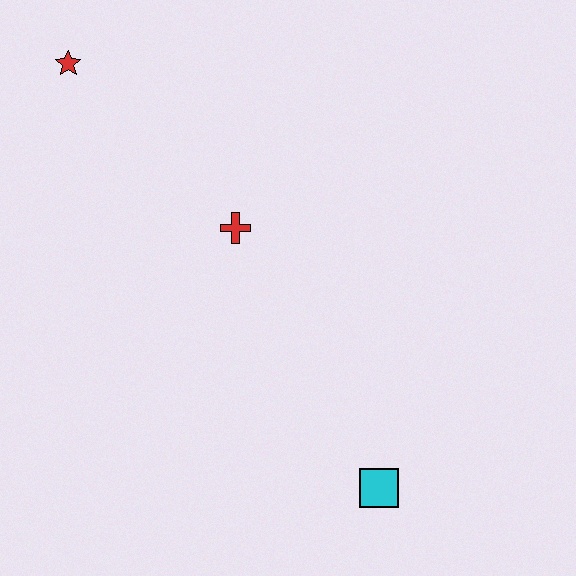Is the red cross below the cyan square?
No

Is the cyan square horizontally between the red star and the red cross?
No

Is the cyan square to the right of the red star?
Yes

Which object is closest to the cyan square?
The red cross is closest to the cyan square.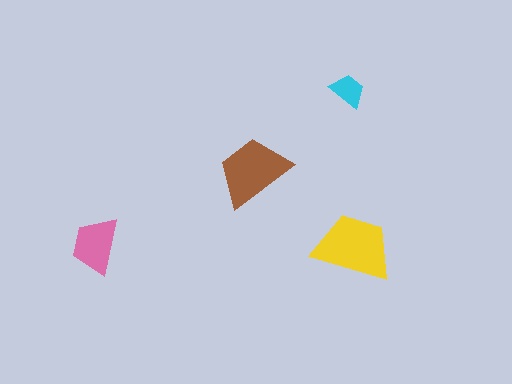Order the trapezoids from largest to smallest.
the yellow one, the brown one, the pink one, the cyan one.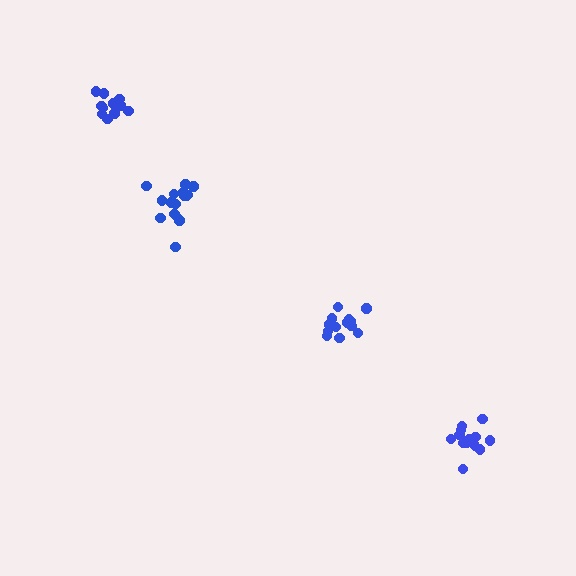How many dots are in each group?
Group 1: 15 dots, Group 2: 17 dots, Group 3: 14 dots, Group 4: 14 dots (60 total).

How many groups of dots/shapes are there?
There are 4 groups.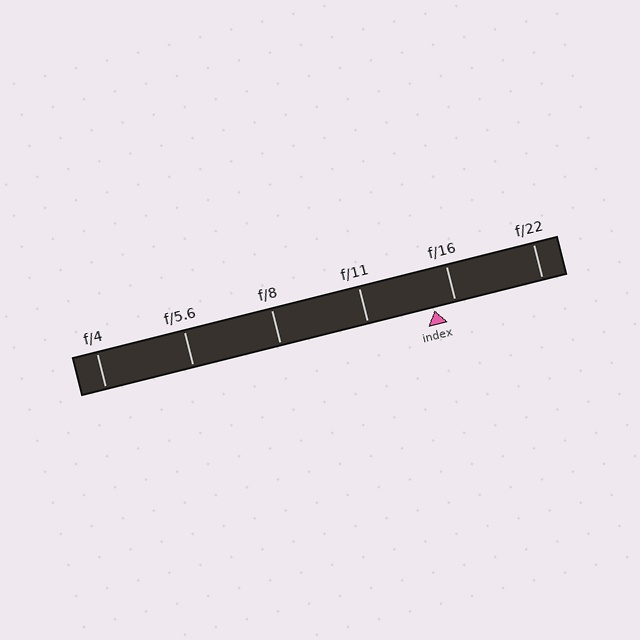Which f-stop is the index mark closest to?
The index mark is closest to f/16.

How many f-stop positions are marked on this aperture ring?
There are 6 f-stop positions marked.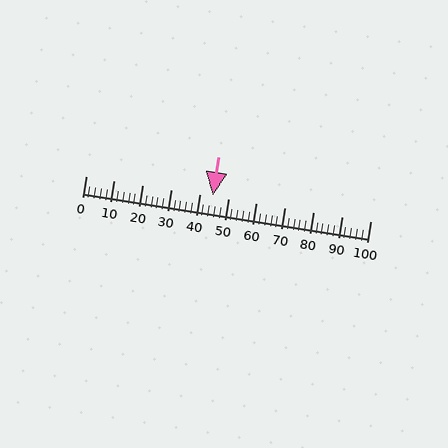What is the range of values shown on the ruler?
The ruler shows values from 0 to 100.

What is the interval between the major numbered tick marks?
The major tick marks are spaced 10 units apart.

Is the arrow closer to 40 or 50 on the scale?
The arrow is closer to 40.